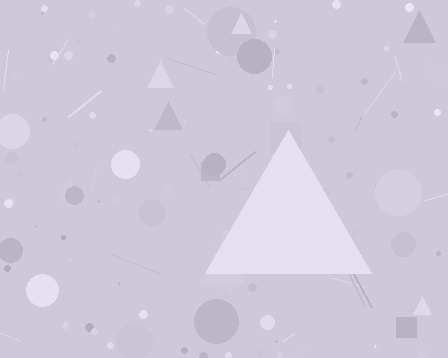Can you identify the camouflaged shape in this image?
The camouflaged shape is a triangle.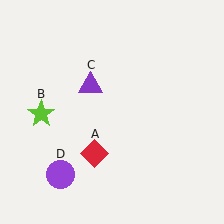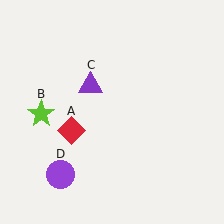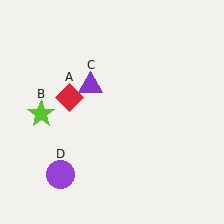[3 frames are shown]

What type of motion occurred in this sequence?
The red diamond (object A) rotated clockwise around the center of the scene.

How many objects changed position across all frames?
1 object changed position: red diamond (object A).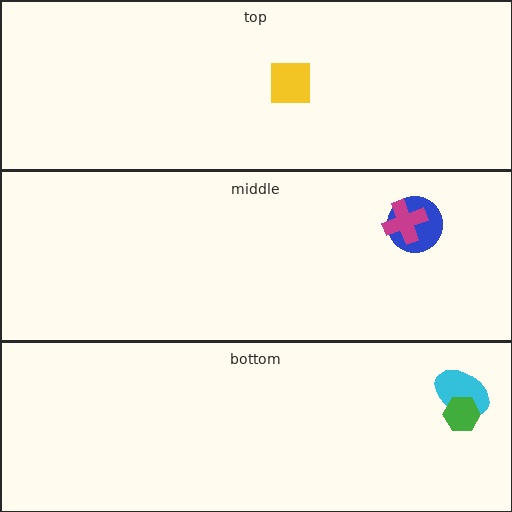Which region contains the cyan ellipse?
The bottom region.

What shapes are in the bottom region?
The cyan ellipse, the green hexagon.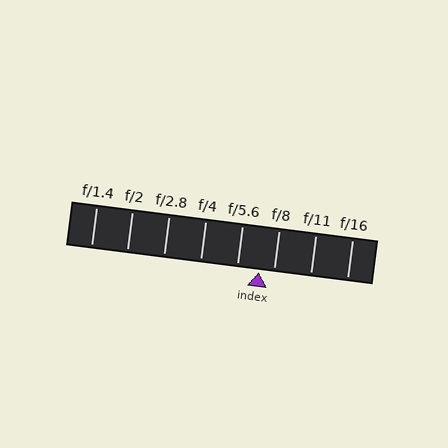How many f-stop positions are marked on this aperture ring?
There are 8 f-stop positions marked.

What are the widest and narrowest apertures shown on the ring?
The widest aperture shown is f/1.4 and the narrowest is f/16.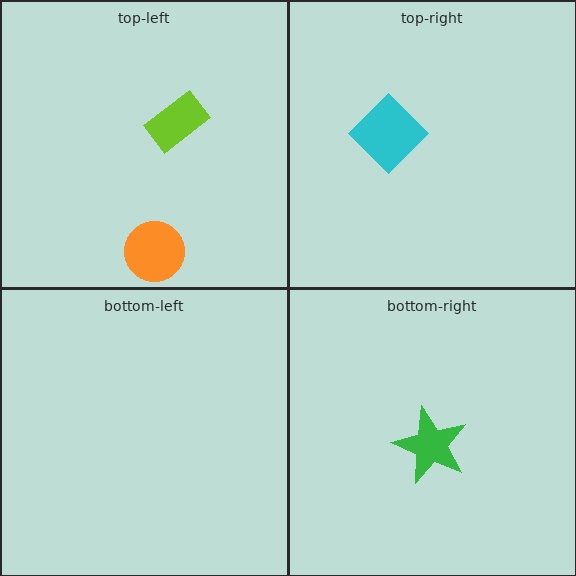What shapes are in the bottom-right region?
The green star.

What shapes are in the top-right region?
The cyan diamond.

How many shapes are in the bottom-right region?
1.